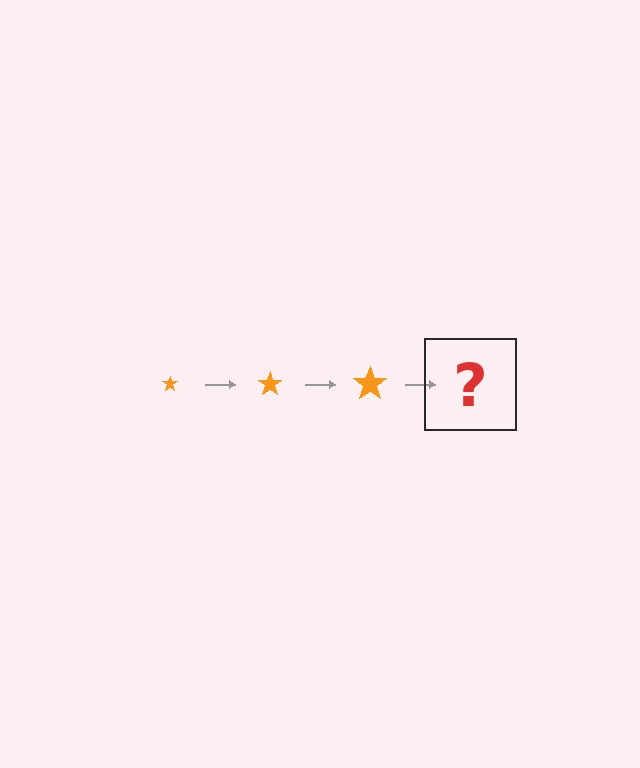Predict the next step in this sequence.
The next step is an orange star, larger than the previous one.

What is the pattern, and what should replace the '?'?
The pattern is that the star gets progressively larger each step. The '?' should be an orange star, larger than the previous one.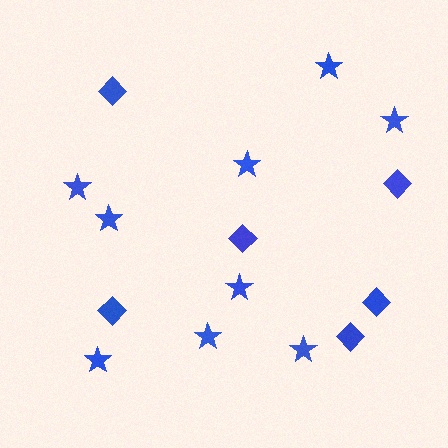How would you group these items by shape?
There are 2 groups: one group of diamonds (6) and one group of stars (9).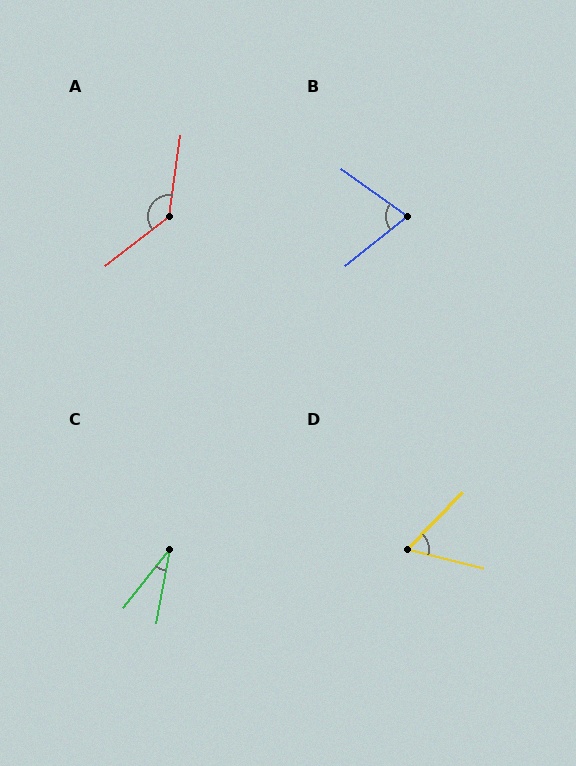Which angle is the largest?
A, at approximately 136 degrees.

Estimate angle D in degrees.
Approximately 60 degrees.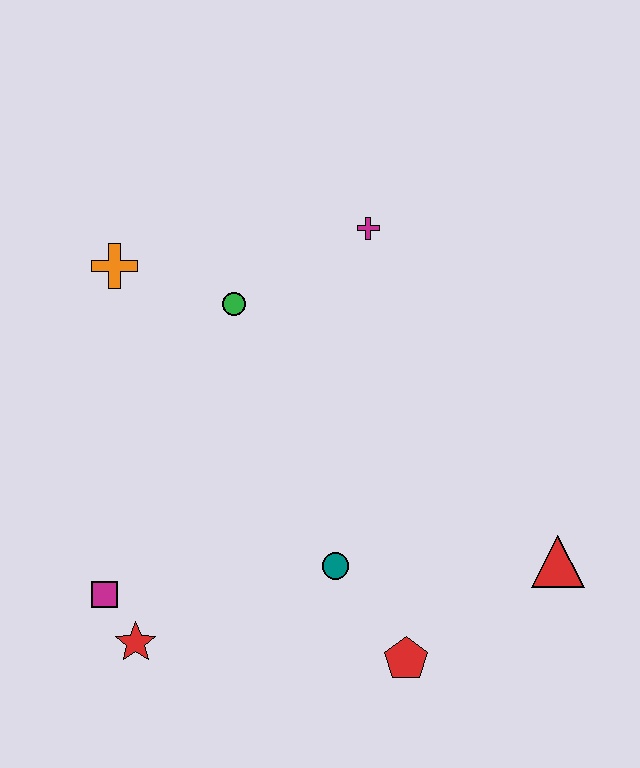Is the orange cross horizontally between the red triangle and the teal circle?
No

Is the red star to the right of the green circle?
No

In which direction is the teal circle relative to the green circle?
The teal circle is below the green circle.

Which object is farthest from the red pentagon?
The orange cross is farthest from the red pentagon.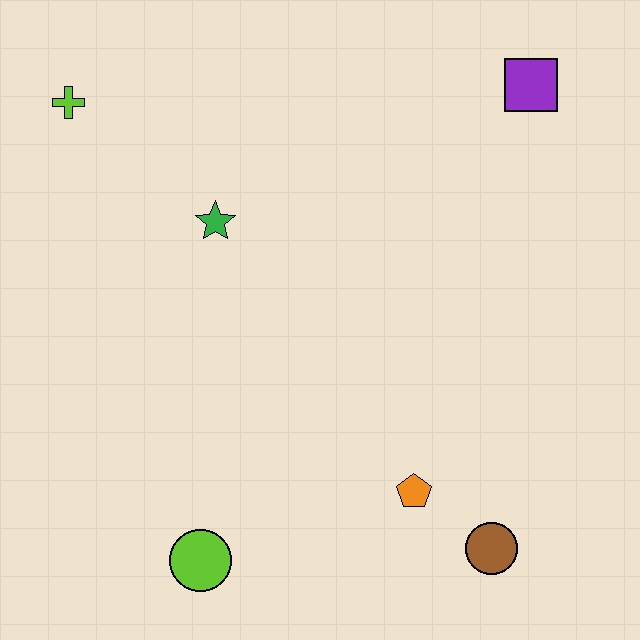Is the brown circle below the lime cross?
Yes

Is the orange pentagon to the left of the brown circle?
Yes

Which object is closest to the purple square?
The green star is closest to the purple square.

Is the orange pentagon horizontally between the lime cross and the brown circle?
Yes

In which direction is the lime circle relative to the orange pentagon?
The lime circle is to the left of the orange pentagon.